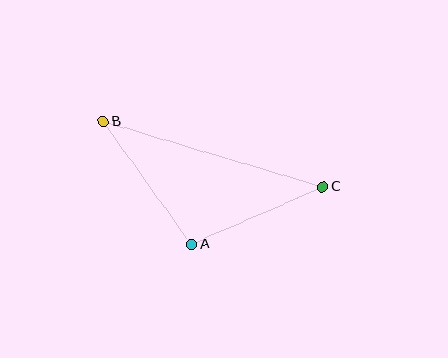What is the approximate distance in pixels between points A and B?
The distance between A and B is approximately 151 pixels.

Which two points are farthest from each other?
Points B and C are farthest from each other.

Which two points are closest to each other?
Points A and C are closest to each other.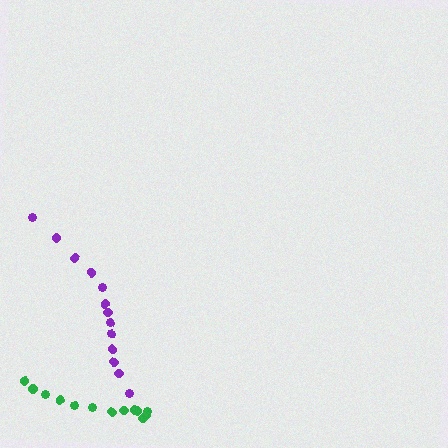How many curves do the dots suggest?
There are 2 distinct paths.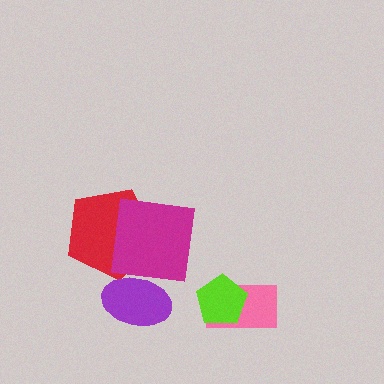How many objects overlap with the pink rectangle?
1 object overlaps with the pink rectangle.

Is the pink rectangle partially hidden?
Yes, it is partially covered by another shape.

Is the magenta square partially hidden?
Yes, it is partially covered by another shape.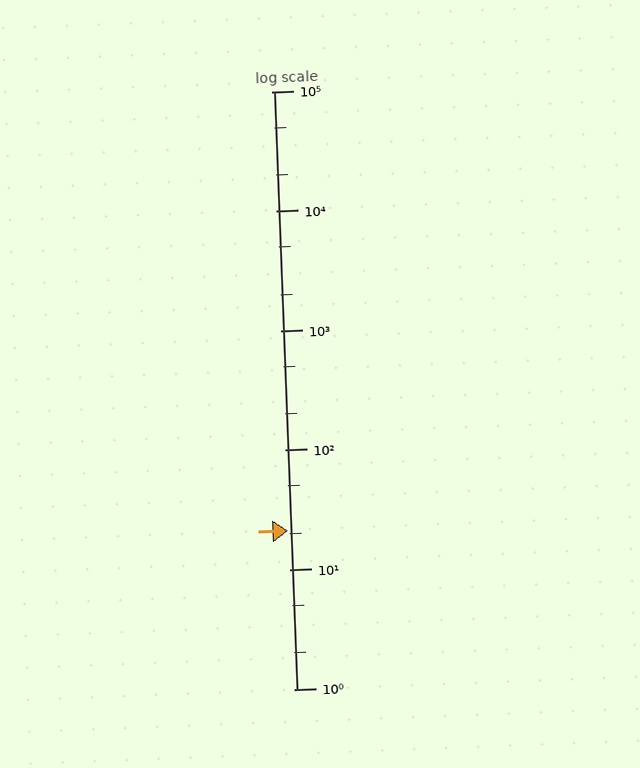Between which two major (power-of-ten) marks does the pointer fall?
The pointer is between 10 and 100.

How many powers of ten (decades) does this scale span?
The scale spans 5 decades, from 1 to 100000.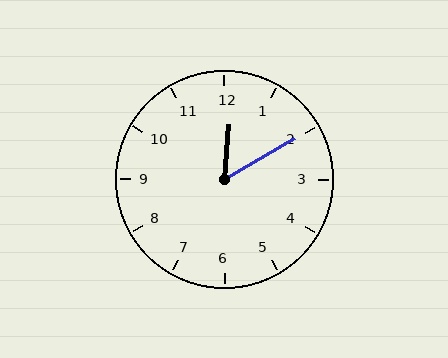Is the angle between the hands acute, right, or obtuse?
It is acute.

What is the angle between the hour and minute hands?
Approximately 55 degrees.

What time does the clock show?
12:10.